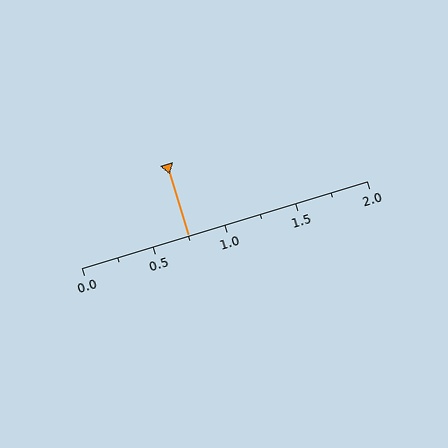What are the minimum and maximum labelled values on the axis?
The axis runs from 0.0 to 2.0.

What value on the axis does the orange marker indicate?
The marker indicates approximately 0.75.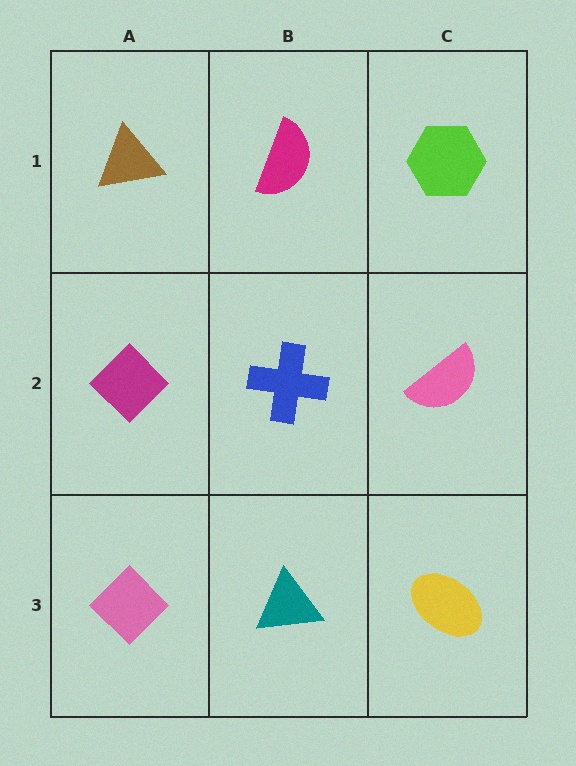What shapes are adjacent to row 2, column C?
A lime hexagon (row 1, column C), a yellow ellipse (row 3, column C), a blue cross (row 2, column B).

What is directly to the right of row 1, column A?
A magenta semicircle.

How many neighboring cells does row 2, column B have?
4.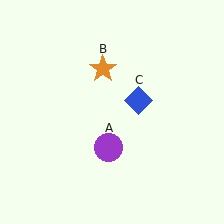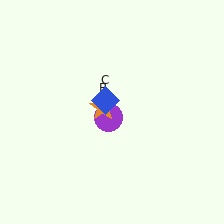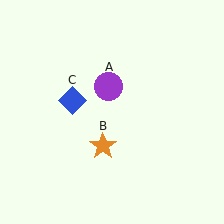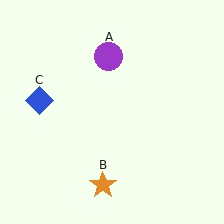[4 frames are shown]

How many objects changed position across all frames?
3 objects changed position: purple circle (object A), orange star (object B), blue diamond (object C).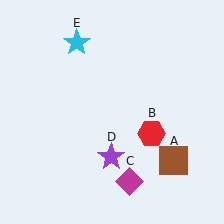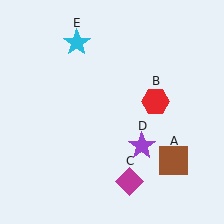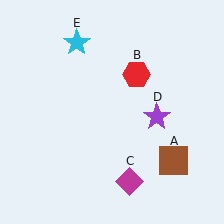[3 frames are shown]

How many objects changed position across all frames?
2 objects changed position: red hexagon (object B), purple star (object D).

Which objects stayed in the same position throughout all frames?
Brown square (object A) and magenta diamond (object C) and cyan star (object E) remained stationary.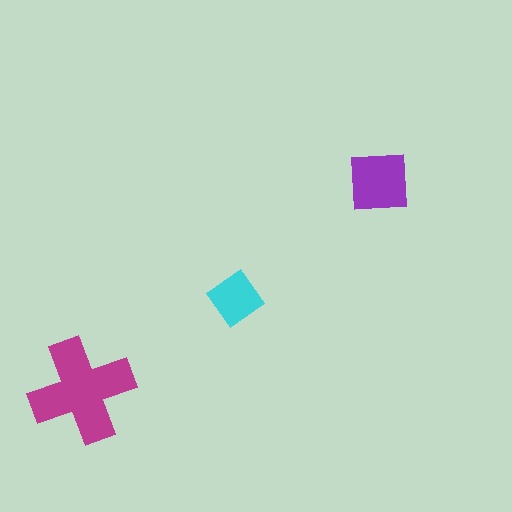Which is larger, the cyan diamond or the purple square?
The purple square.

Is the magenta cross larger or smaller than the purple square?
Larger.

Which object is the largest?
The magenta cross.